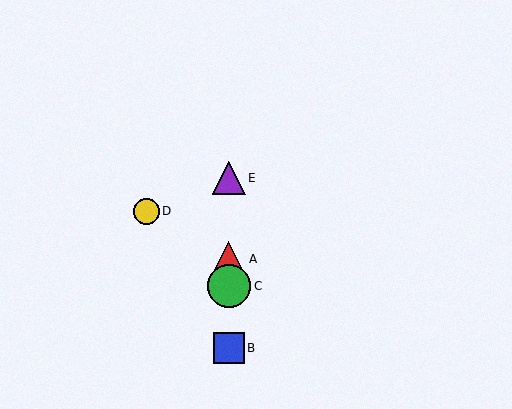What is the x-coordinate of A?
Object A is at x≈229.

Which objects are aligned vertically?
Objects A, B, C, E are aligned vertically.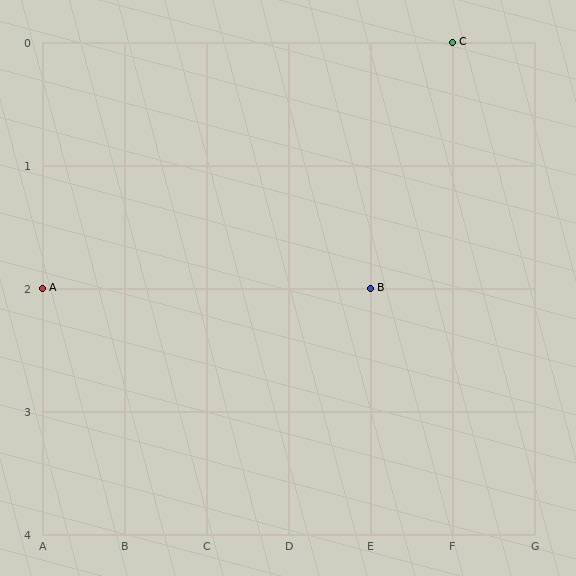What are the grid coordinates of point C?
Point C is at grid coordinates (F, 0).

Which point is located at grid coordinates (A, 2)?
Point A is at (A, 2).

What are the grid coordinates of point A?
Point A is at grid coordinates (A, 2).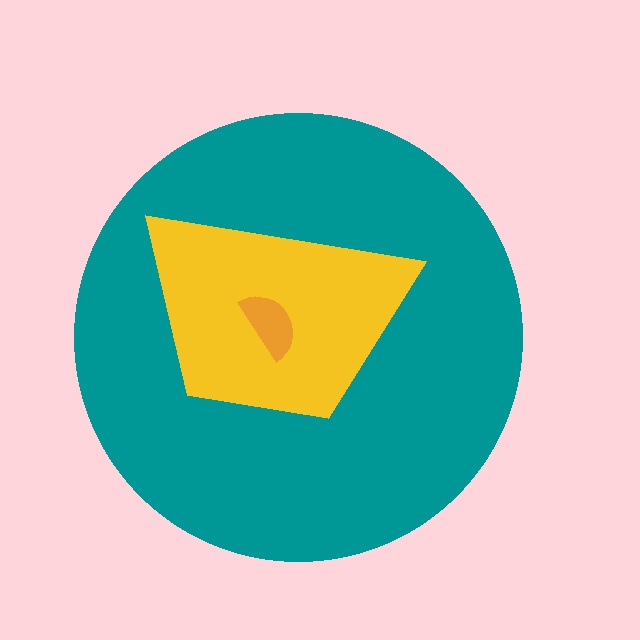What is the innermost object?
The orange semicircle.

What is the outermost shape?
The teal circle.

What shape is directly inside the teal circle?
The yellow trapezoid.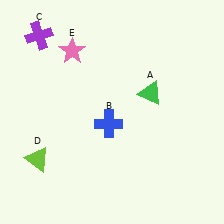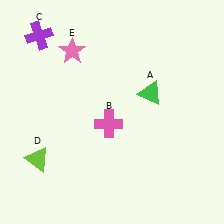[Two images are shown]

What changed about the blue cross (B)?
In Image 1, B is blue. In Image 2, it changed to pink.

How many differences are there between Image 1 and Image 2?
There is 1 difference between the two images.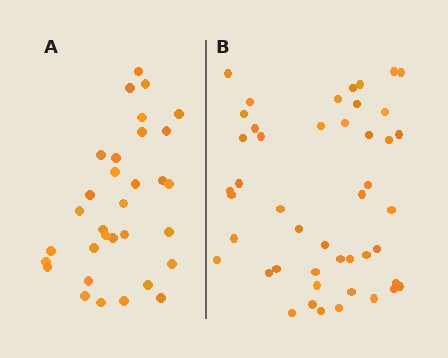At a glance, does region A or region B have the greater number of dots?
Region B (the right region) has more dots.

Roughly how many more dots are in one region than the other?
Region B has approximately 15 more dots than region A.